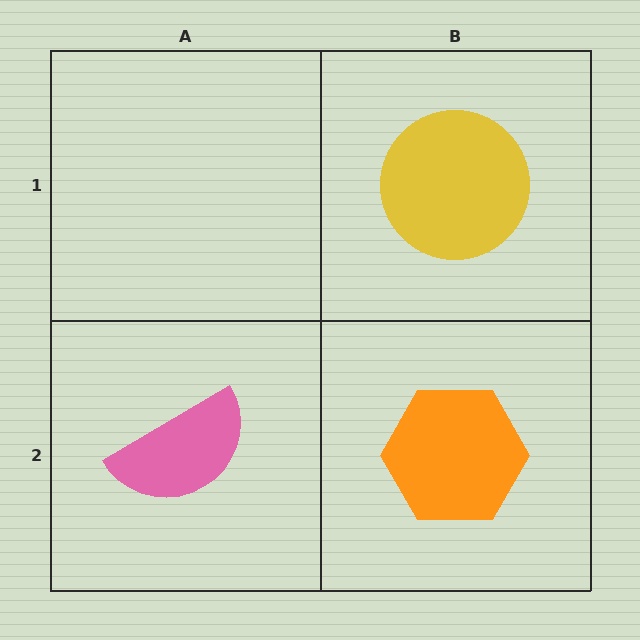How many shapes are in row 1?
1 shape.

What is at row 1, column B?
A yellow circle.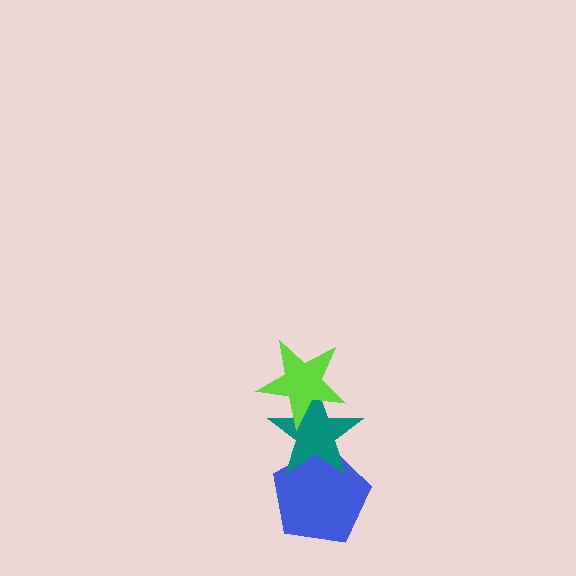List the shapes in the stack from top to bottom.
From top to bottom: the lime star, the teal star, the blue pentagon.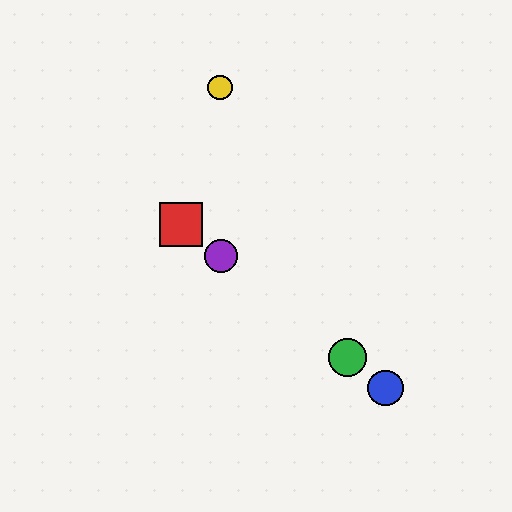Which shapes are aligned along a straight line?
The red square, the blue circle, the green circle, the purple circle are aligned along a straight line.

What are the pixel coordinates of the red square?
The red square is at (181, 224).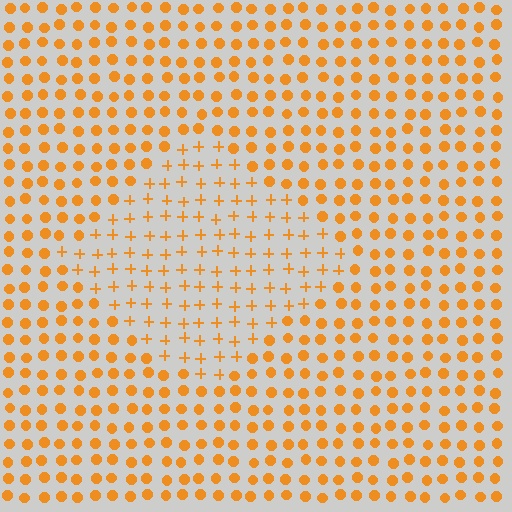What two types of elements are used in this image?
The image uses plus signs inside the diamond region and circles outside it.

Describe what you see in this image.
The image is filled with small orange elements arranged in a uniform grid. A diamond-shaped region contains plus signs, while the surrounding area contains circles. The boundary is defined purely by the change in element shape.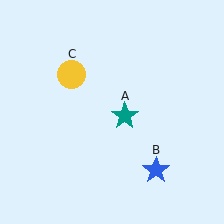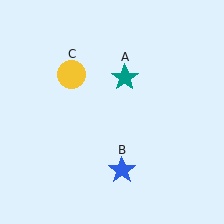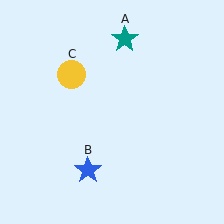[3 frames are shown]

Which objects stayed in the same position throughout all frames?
Yellow circle (object C) remained stationary.